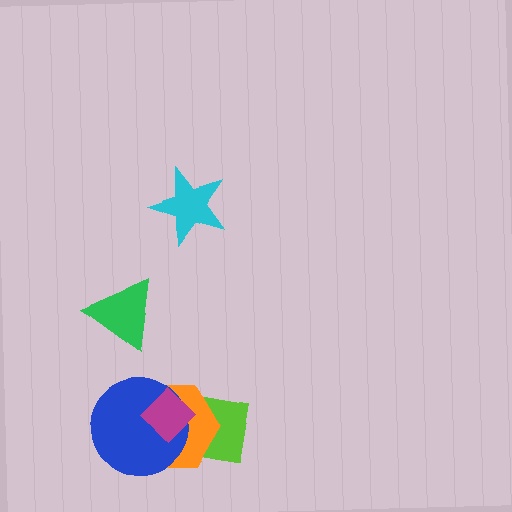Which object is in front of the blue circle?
The magenta diamond is in front of the blue circle.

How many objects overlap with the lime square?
2 objects overlap with the lime square.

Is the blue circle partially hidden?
Yes, it is partially covered by another shape.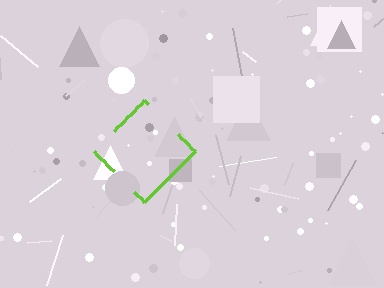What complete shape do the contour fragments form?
The contour fragments form a diamond.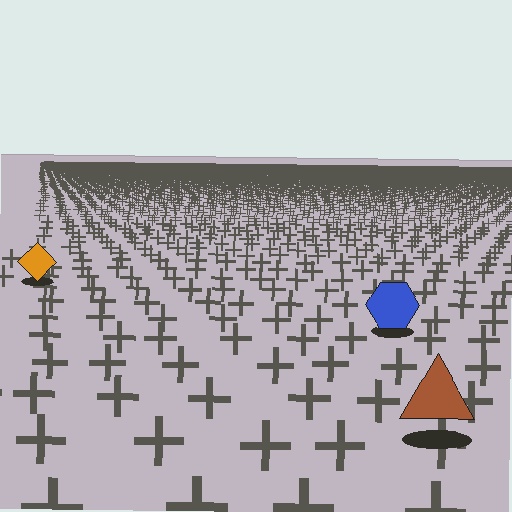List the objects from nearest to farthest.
From nearest to farthest: the brown triangle, the blue hexagon, the orange diamond.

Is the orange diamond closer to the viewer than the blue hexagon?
No. The blue hexagon is closer — you can tell from the texture gradient: the ground texture is coarser near it.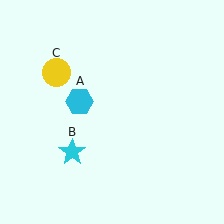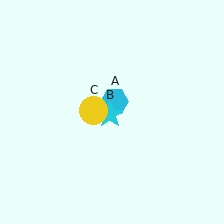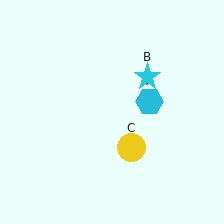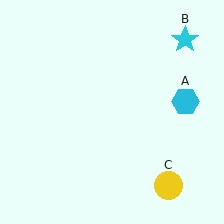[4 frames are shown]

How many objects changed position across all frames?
3 objects changed position: cyan hexagon (object A), cyan star (object B), yellow circle (object C).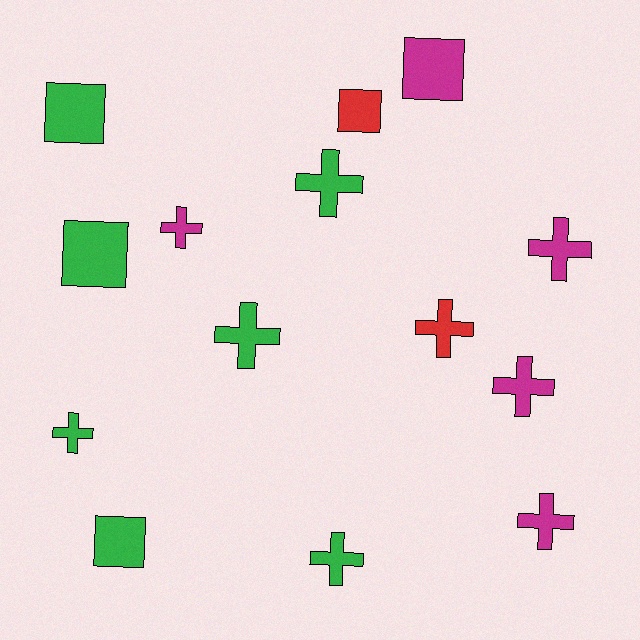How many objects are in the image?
There are 14 objects.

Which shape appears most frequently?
Cross, with 9 objects.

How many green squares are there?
There are 3 green squares.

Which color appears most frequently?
Green, with 7 objects.